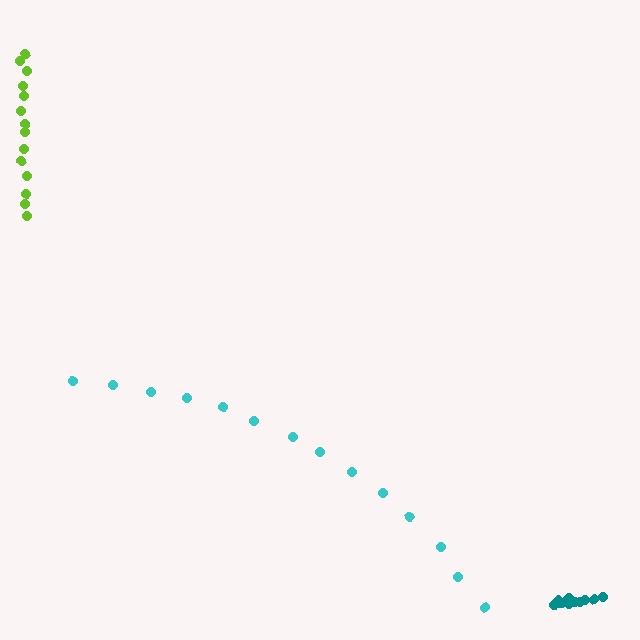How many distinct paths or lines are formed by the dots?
There are 3 distinct paths.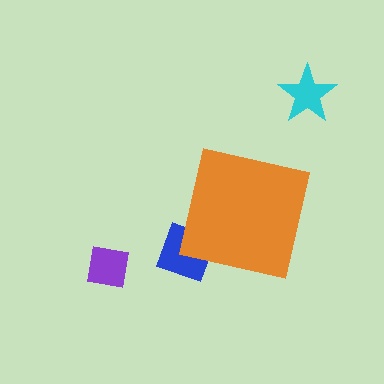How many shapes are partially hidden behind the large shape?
1 shape is partially hidden.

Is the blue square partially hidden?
Yes, the blue square is partially hidden behind the orange square.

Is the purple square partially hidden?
No, the purple square is fully visible.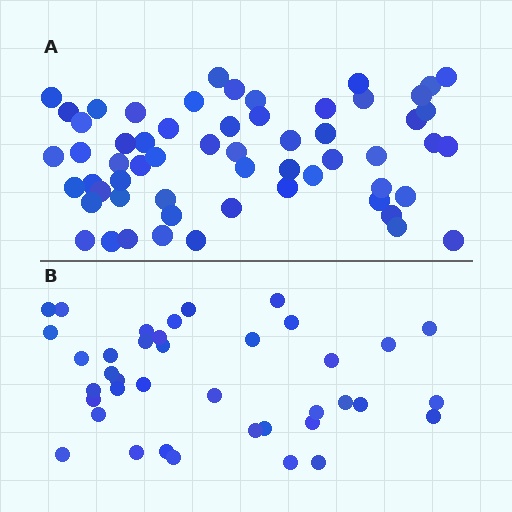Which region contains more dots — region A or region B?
Region A (the top region) has more dots.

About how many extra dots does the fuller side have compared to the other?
Region A has approximately 20 more dots than region B.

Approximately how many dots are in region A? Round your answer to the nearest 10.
About 60 dots. (The exact count is 59, which rounds to 60.)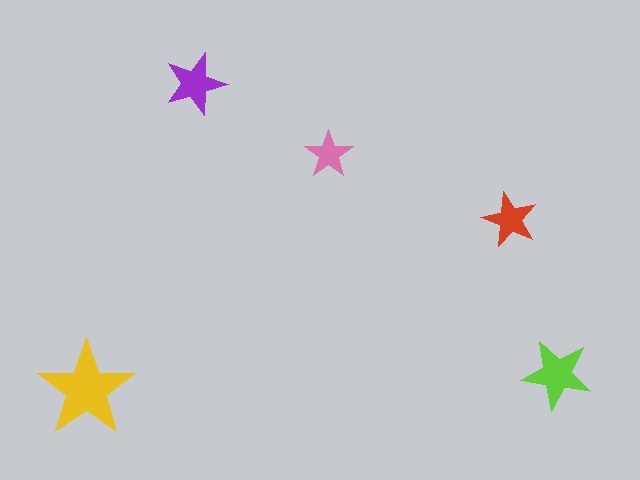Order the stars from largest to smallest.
the yellow one, the lime one, the purple one, the red one, the pink one.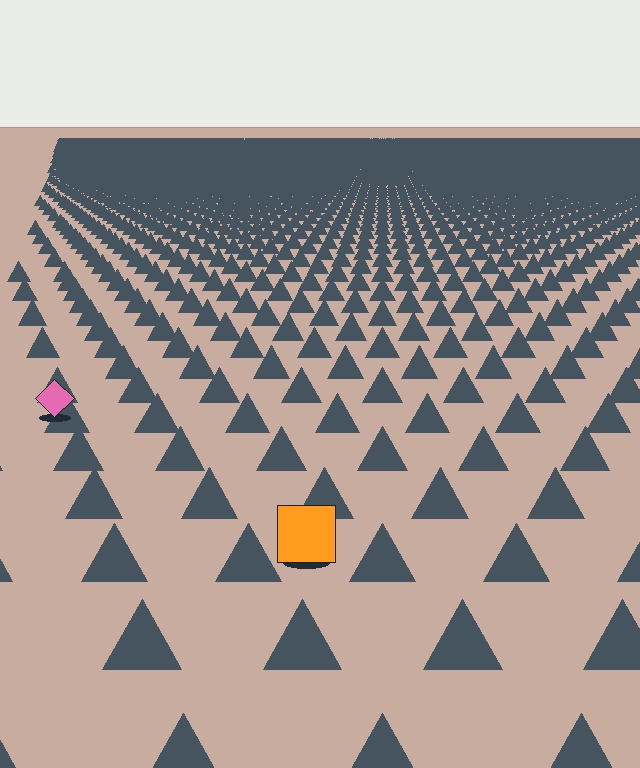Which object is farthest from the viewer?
The pink diamond is farthest from the viewer. It appears smaller and the ground texture around it is denser.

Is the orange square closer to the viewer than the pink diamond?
Yes. The orange square is closer — you can tell from the texture gradient: the ground texture is coarser near it.